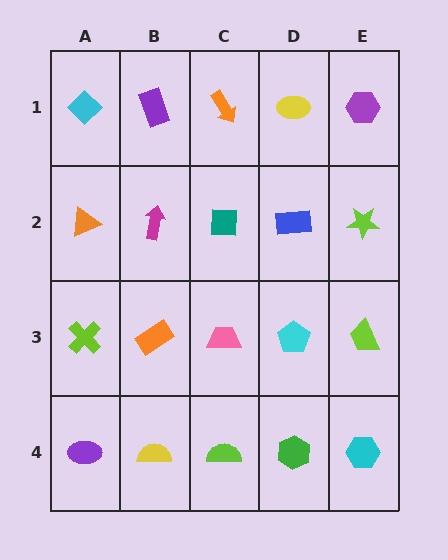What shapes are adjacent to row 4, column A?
A lime cross (row 3, column A), a yellow semicircle (row 4, column B).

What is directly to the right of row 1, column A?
A purple rectangle.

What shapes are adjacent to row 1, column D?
A blue rectangle (row 2, column D), an orange arrow (row 1, column C), a purple hexagon (row 1, column E).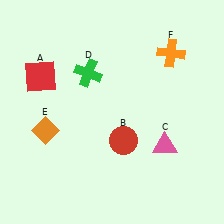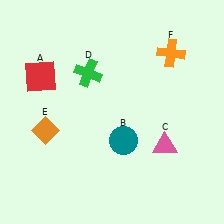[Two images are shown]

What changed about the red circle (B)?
In Image 1, B is red. In Image 2, it changed to teal.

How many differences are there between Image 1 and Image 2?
There is 1 difference between the two images.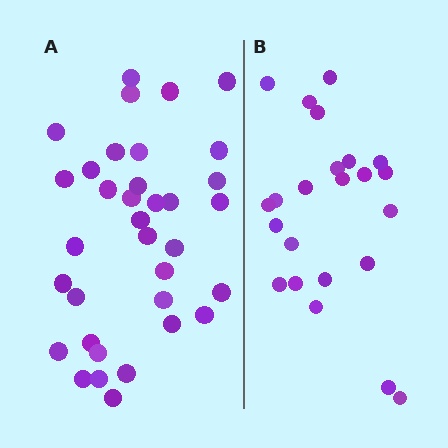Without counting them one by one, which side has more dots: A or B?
Region A (the left region) has more dots.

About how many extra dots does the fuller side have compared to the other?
Region A has roughly 12 or so more dots than region B.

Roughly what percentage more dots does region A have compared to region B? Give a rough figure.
About 50% more.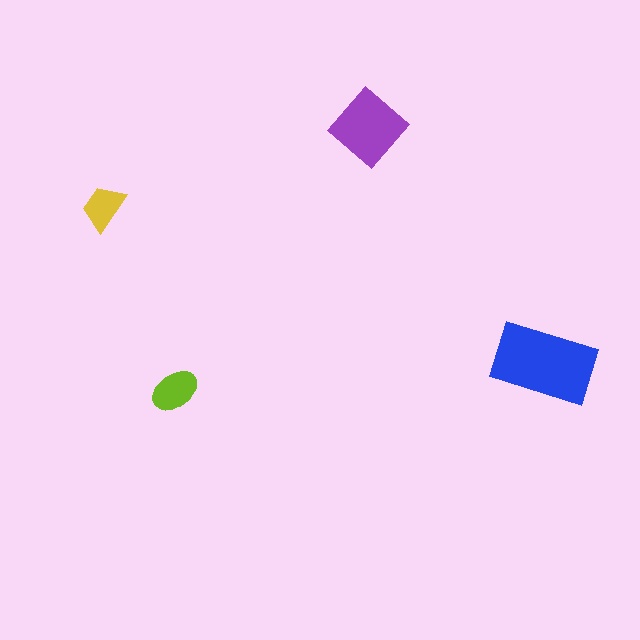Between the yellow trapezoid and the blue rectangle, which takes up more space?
The blue rectangle.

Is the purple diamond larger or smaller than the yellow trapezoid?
Larger.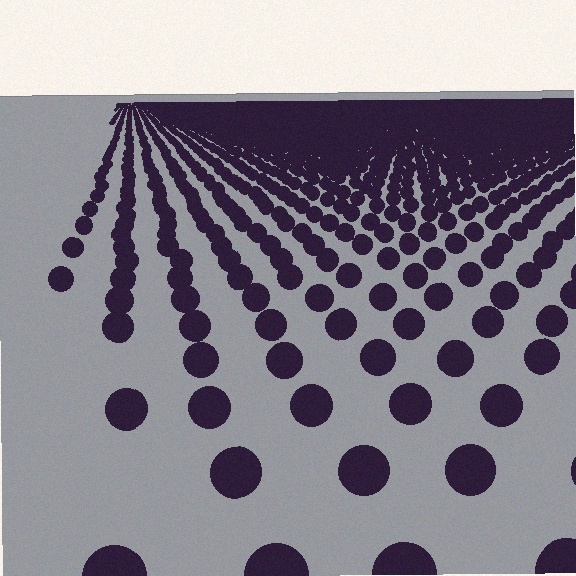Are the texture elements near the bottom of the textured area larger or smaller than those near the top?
Larger. Near the bottom, elements are closer to the viewer and appear at a bigger on-screen size.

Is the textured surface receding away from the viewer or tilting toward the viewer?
The surface is receding away from the viewer. Texture elements get smaller and denser toward the top.